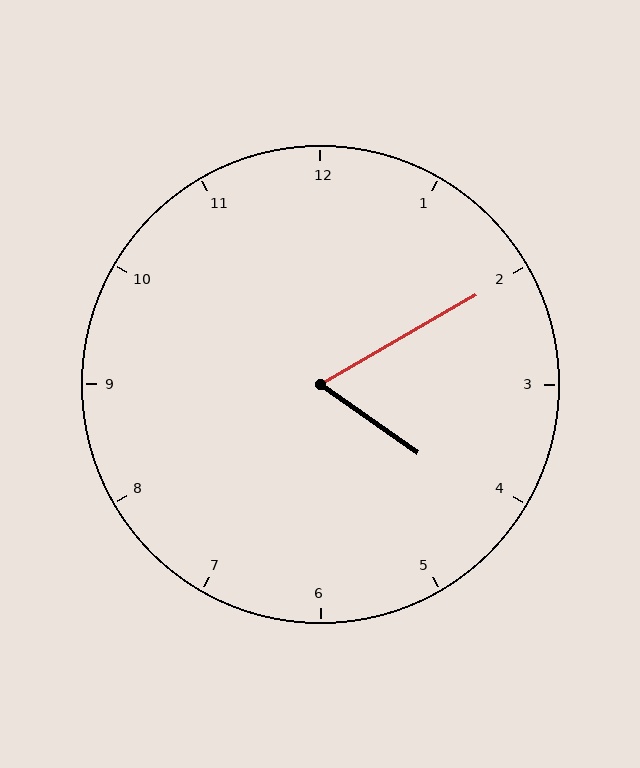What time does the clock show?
4:10.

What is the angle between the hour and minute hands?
Approximately 65 degrees.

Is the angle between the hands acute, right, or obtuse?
It is acute.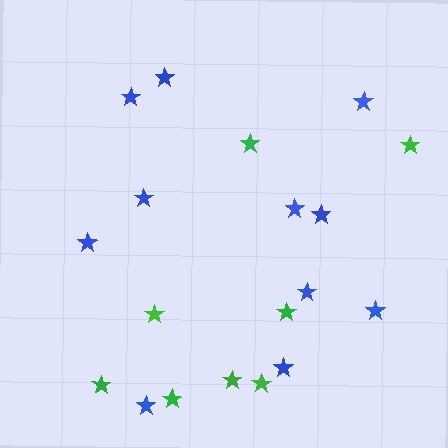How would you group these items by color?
There are 2 groups: one group of blue stars (11) and one group of green stars (8).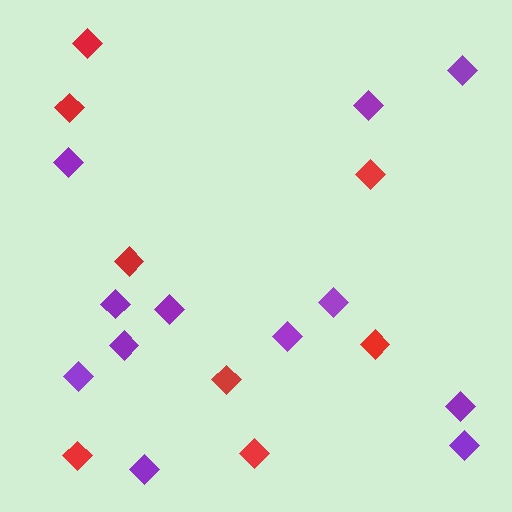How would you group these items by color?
There are 2 groups: one group of purple diamonds (12) and one group of red diamonds (8).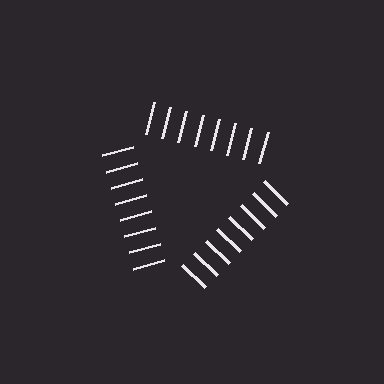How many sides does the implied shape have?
3 sides — the line-ends trace a triangle.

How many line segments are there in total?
24 — 8 along each of the 3 edges.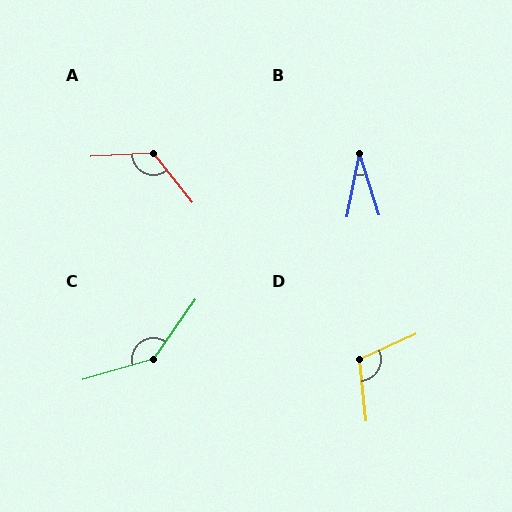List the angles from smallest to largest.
B (28°), D (109°), A (125°), C (142°).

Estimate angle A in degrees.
Approximately 125 degrees.